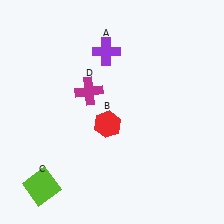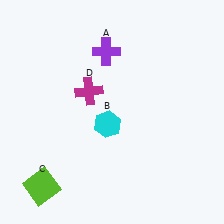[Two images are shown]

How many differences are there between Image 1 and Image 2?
There is 1 difference between the two images.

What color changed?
The hexagon (B) changed from red in Image 1 to cyan in Image 2.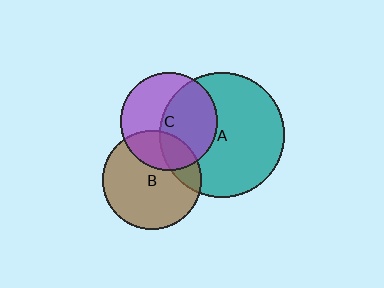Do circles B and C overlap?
Yes.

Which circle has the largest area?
Circle A (teal).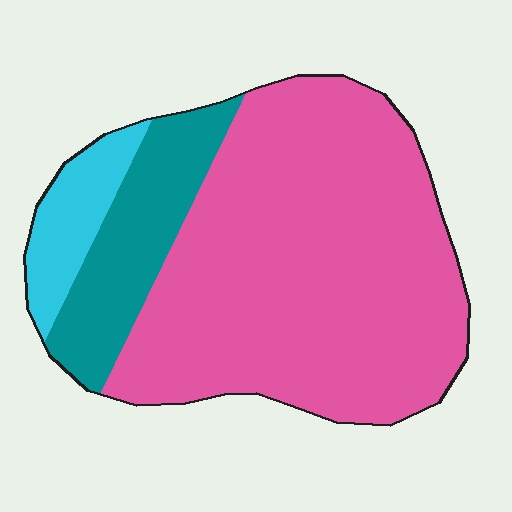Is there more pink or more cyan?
Pink.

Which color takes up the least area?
Cyan, at roughly 10%.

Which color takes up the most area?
Pink, at roughly 75%.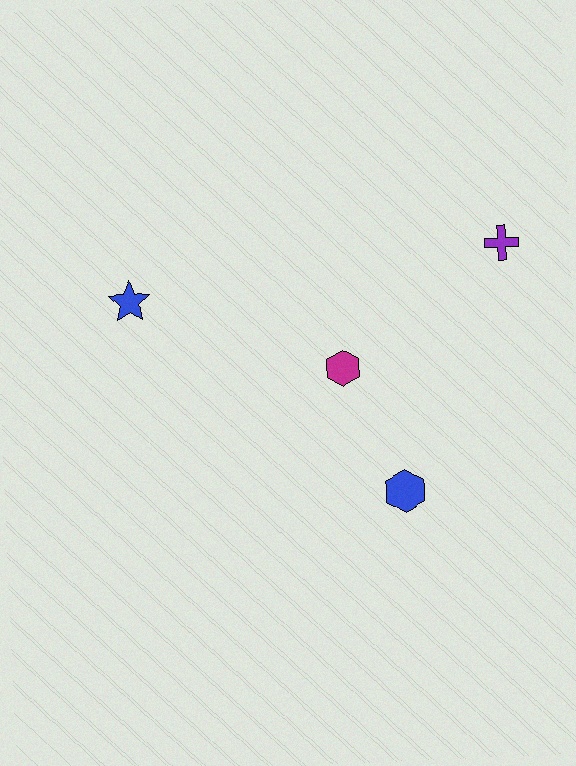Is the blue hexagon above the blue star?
No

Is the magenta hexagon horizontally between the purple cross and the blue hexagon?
No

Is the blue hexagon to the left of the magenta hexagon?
No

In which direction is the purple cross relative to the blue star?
The purple cross is to the right of the blue star.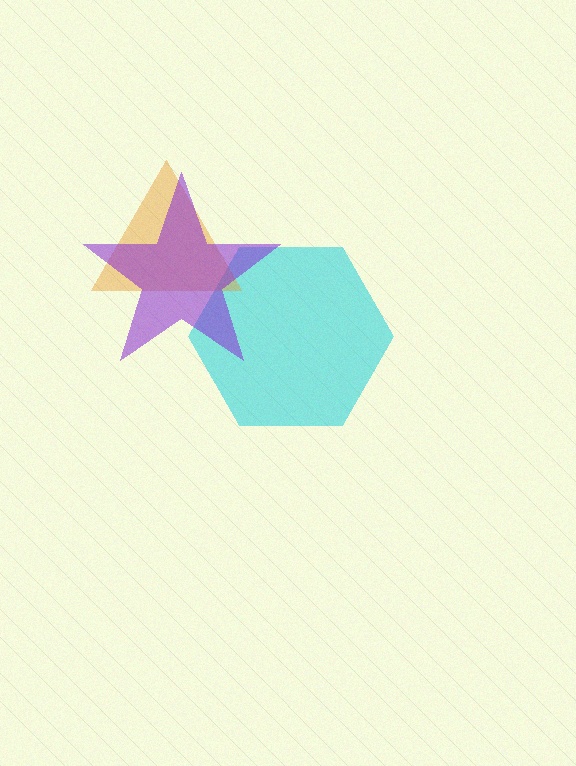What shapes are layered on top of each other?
The layered shapes are: a cyan hexagon, an orange triangle, a purple star.